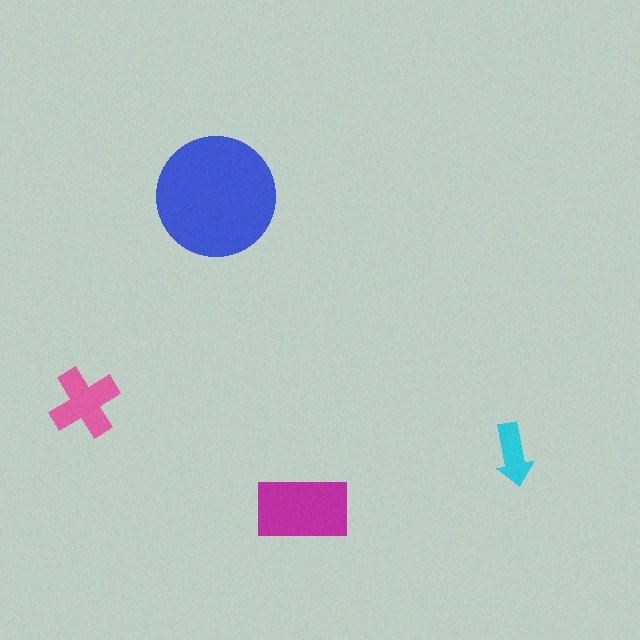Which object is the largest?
The blue circle.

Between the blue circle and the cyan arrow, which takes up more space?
The blue circle.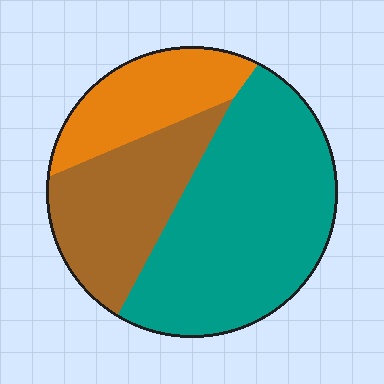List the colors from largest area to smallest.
From largest to smallest: teal, brown, orange.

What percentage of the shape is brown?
Brown takes up about one quarter (1/4) of the shape.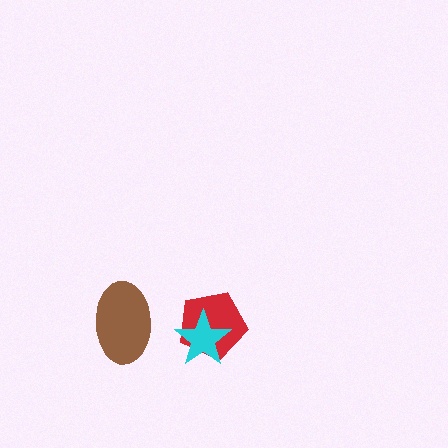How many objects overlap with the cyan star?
1 object overlaps with the cyan star.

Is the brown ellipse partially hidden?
No, no other shape covers it.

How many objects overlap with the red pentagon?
1 object overlaps with the red pentagon.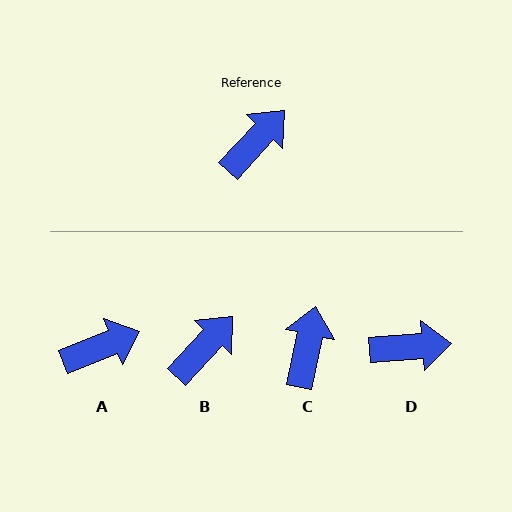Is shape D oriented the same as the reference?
No, it is off by about 43 degrees.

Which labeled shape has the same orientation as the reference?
B.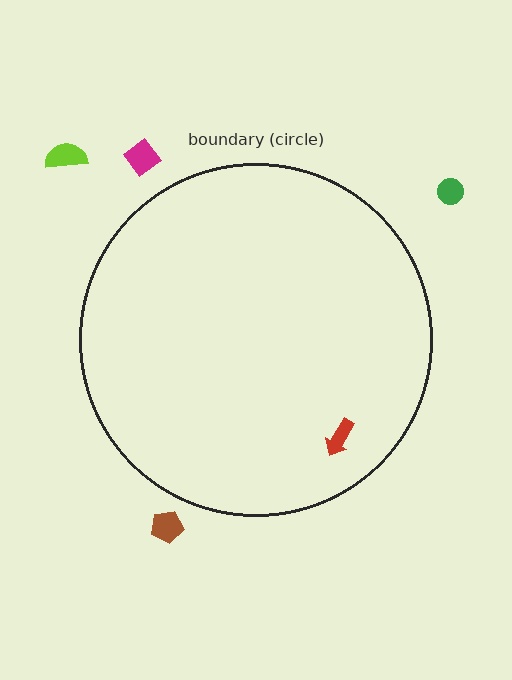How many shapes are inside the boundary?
1 inside, 4 outside.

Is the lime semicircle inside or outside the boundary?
Outside.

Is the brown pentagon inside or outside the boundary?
Outside.